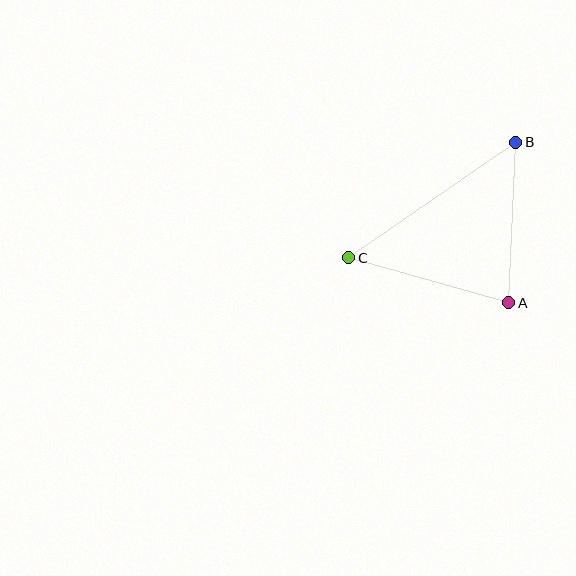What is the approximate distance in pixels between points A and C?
The distance between A and C is approximately 166 pixels.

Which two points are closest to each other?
Points A and B are closest to each other.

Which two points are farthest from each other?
Points B and C are farthest from each other.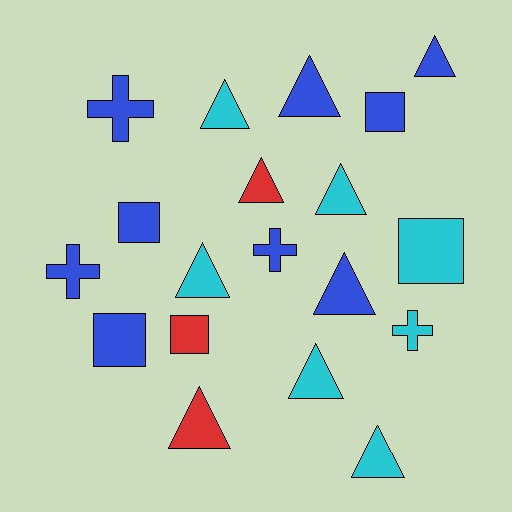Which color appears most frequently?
Blue, with 9 objects.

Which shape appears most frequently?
Triangle, with 10 objects.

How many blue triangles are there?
There are 3 blue triangles.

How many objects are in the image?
There are 19 objects.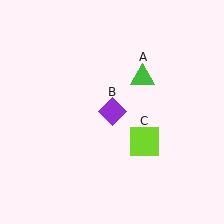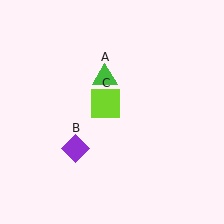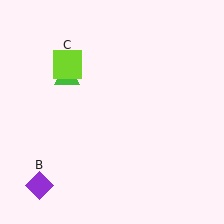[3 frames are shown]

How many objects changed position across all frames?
3 objects changed position: green triangle (object A), purple diamond (object B), lime square (object C).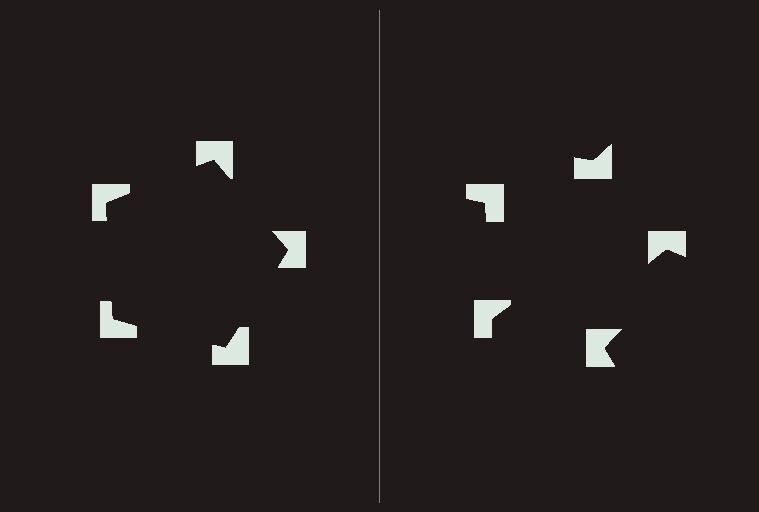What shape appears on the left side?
An illusory pentagon.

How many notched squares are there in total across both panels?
10 — 5 on each side.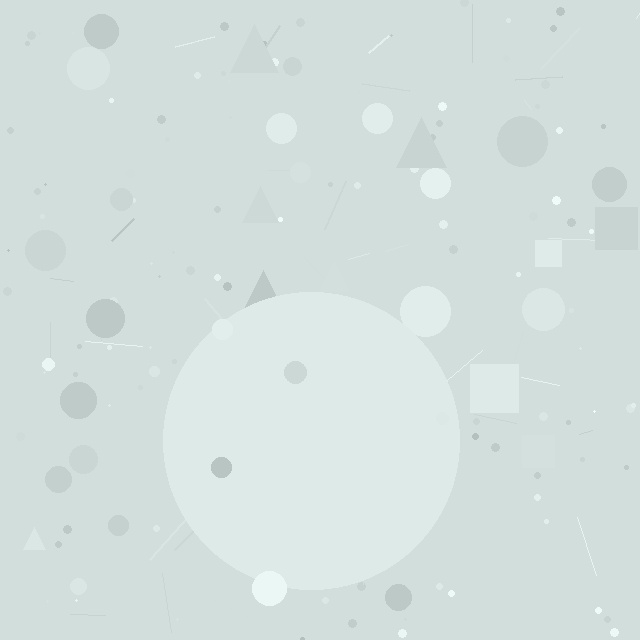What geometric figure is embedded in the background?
A circle is embedded in the background.